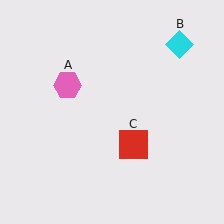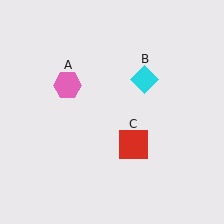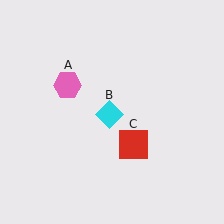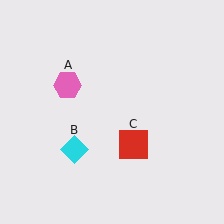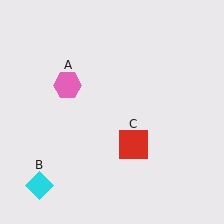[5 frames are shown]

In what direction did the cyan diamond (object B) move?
The cyan diamond (object B) moved down and to the left.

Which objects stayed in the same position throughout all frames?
Pink hexagon (object A) and red square (object C) remained stationary.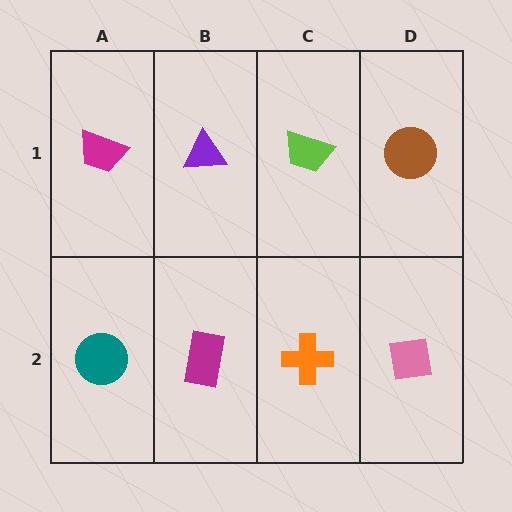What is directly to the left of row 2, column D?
An orange cross.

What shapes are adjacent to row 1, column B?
A magenta rectangle (row 2, column B), a magenta trapezoid (row 1, column A), a lime trapezoid (row 1, column C).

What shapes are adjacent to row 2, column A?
A magenta trapezoid (row 1, column A), a magenta rectangle (row 2, column B).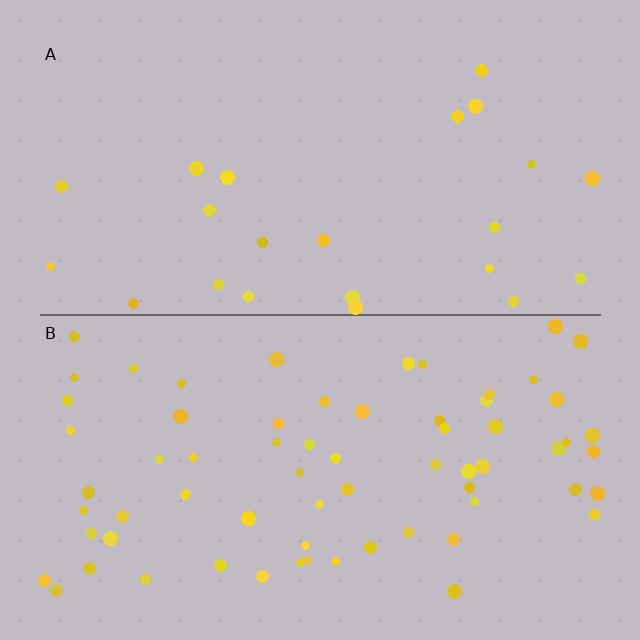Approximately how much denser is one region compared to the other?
Approximately 2.9× — region B over region A.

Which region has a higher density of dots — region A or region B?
B (the bottom).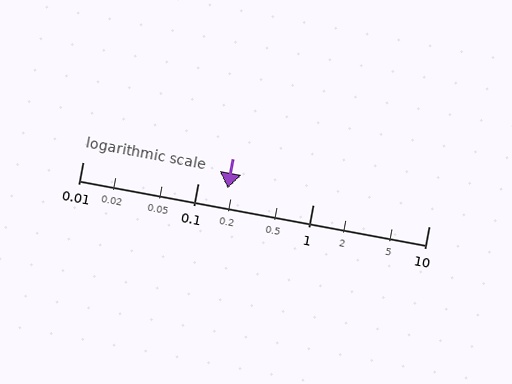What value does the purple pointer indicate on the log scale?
The pointer indicates approximately 0.18.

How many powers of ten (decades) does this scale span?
The scale spans 3 decades, from 0.01 to 10.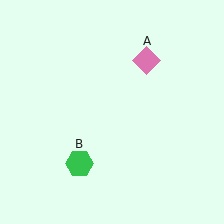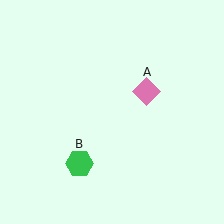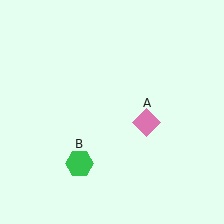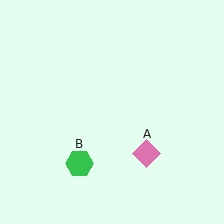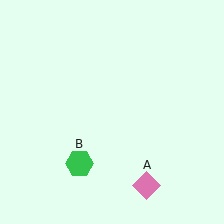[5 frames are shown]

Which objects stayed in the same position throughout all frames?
Green hexagon (object B) remained stationary.